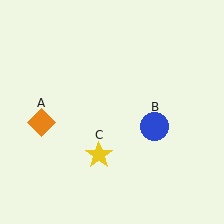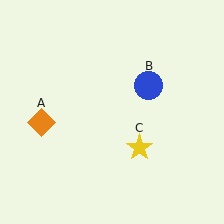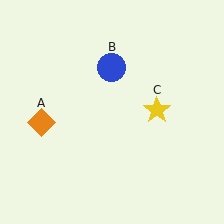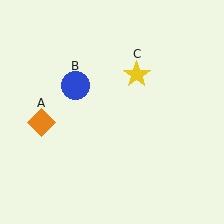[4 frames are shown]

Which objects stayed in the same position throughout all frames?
Orange diamond (object A) remained stationary.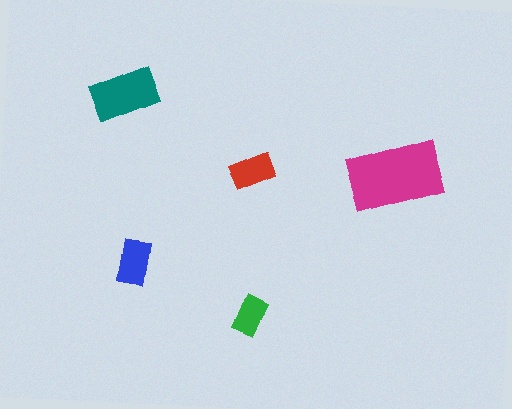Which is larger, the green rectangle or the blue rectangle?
The blue one.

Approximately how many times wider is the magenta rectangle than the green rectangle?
About 2.5 times wider.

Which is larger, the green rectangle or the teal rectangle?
The teal one.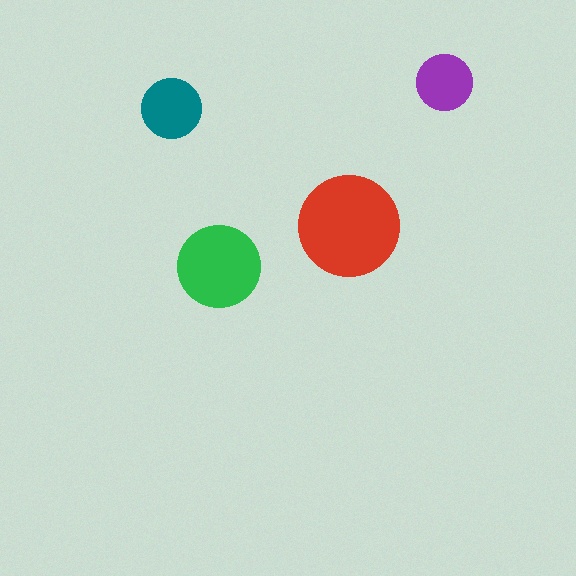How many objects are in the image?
There are 4 objects in the image.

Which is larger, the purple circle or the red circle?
The red one.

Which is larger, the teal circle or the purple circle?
The teal one.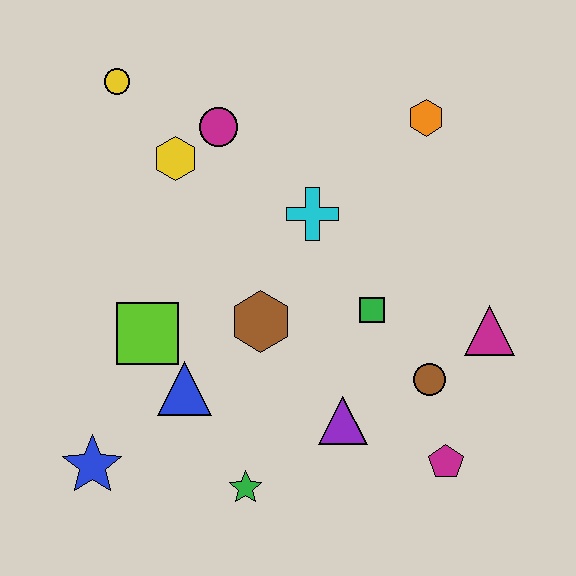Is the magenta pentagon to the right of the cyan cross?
Yes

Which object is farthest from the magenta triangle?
The yellow circle is farthest from the magenta triangle.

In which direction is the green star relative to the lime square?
The green star is below the lime square.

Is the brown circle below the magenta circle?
Yes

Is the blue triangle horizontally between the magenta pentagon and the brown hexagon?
No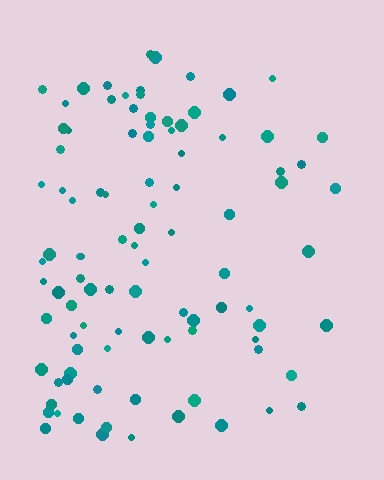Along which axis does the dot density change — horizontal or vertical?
Horizontal.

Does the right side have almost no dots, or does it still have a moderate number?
Still a moderate number, just noticeably fewer than the left.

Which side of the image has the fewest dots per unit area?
The right.